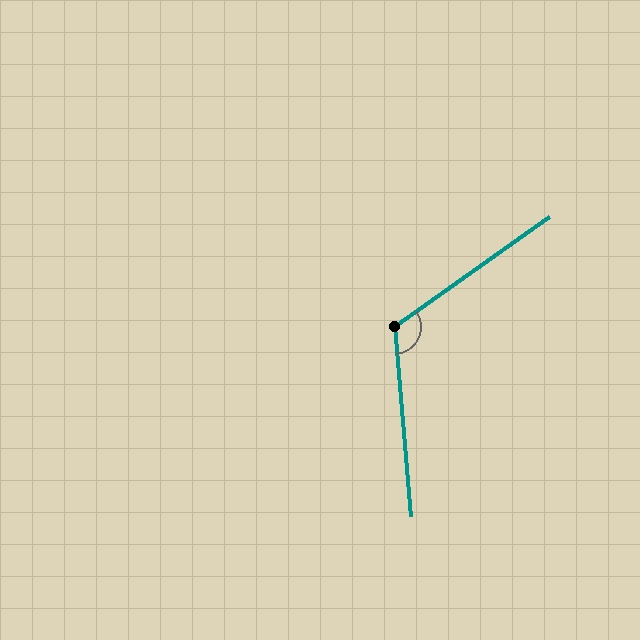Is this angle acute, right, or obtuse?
It is obtuse.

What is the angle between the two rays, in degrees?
Approximately 121 degrees.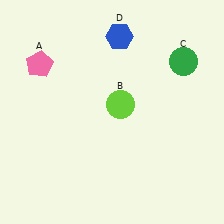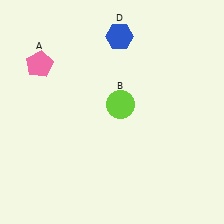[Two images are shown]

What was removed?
The green circle (C) was removed in Image 2.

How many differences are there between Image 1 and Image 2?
There is 1 difference between the two images.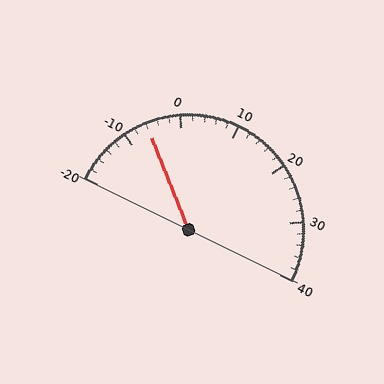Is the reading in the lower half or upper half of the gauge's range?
The reading is in the lower half of the range (-20 to 40).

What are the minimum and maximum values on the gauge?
The gauge ranges from -20 to 40.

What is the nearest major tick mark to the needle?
The nearest major tick mark is -10.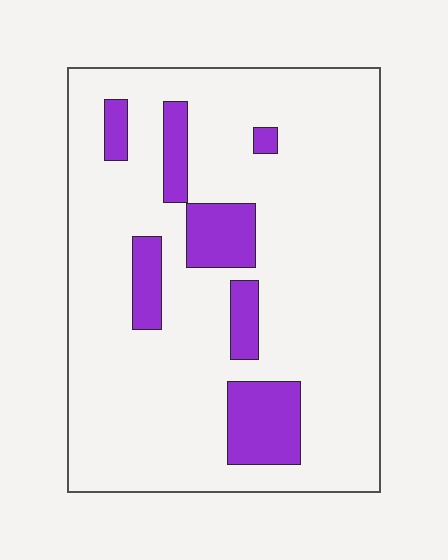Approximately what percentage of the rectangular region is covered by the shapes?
Approximately 15%.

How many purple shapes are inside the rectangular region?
7.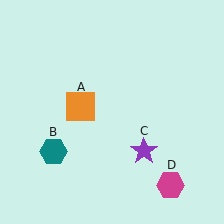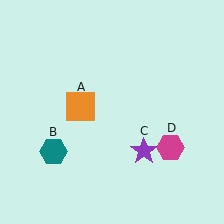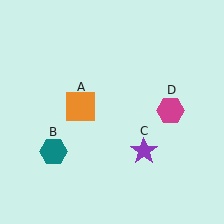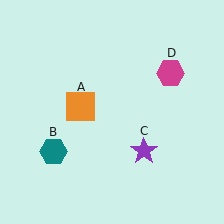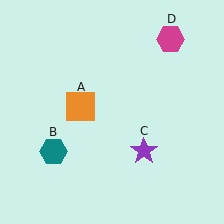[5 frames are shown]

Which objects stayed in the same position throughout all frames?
Orange square (object A) and teal hexagon (object B) and purple star (object C) remained stationary.